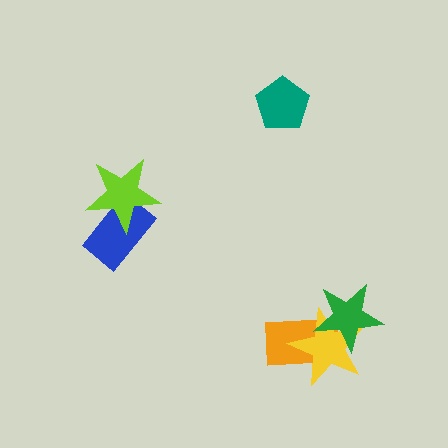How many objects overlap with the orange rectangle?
2 objects overlap with the orange rectangle.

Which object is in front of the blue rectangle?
The lime star is in front of the blue rectangle.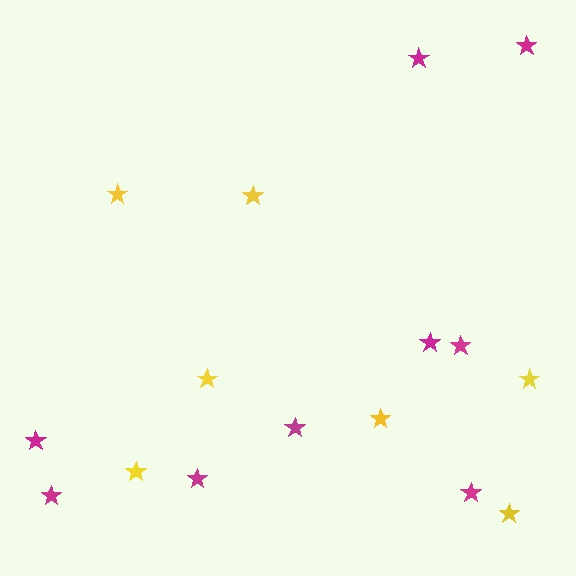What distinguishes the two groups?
There are 2 groups: one group of yellow stars (7) and one group of magenta stars (9).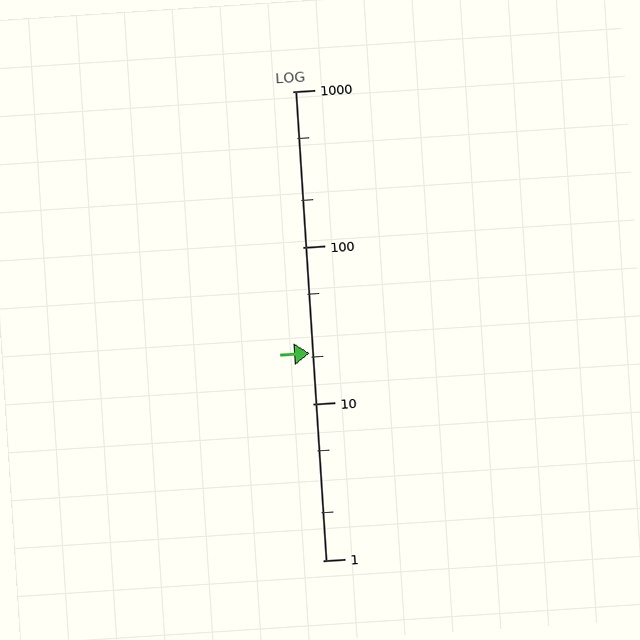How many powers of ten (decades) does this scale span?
The scale spans 3 decades, from 1 to 1000.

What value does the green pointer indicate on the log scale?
The pointer indicates approximately 21.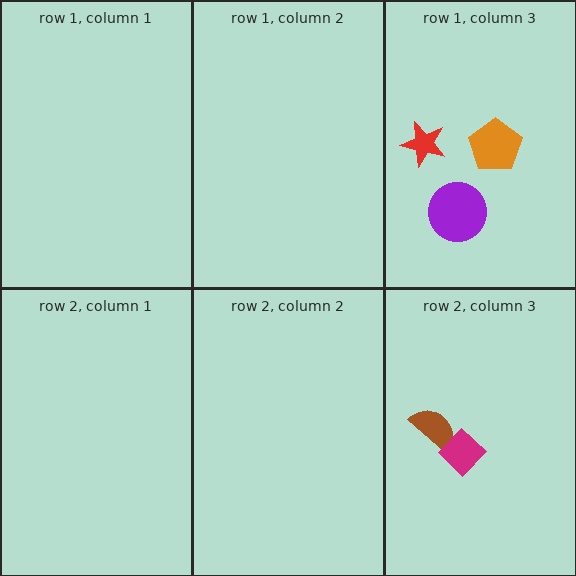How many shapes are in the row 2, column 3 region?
2.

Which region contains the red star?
The row 1, column 3 region.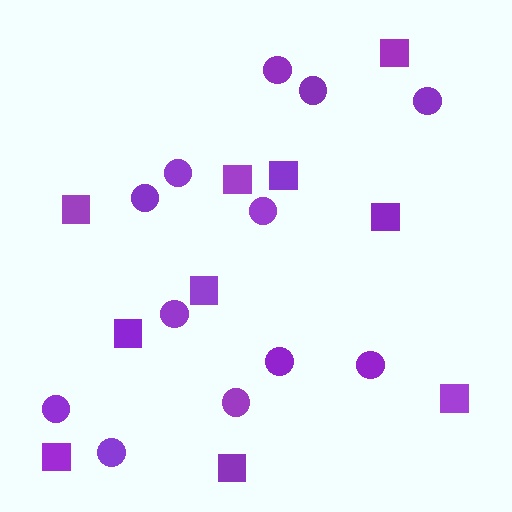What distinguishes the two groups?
There are 2 groups: one group of circles (12) and one group of squares (10).